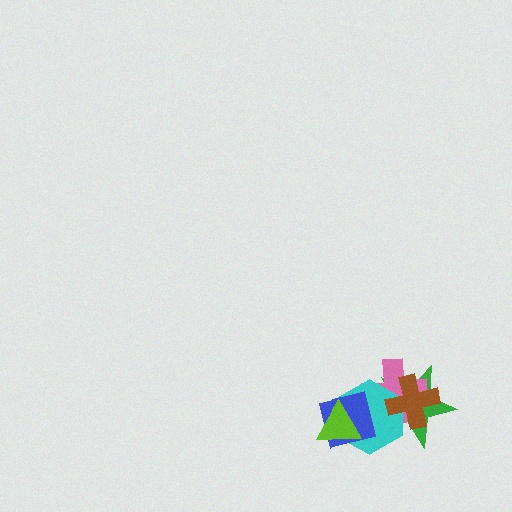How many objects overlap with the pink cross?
4 objects overlap with the pink cross.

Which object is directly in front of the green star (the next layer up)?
The pink cross is directly in front of the green star.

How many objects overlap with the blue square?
4 objects overlap with the blue square.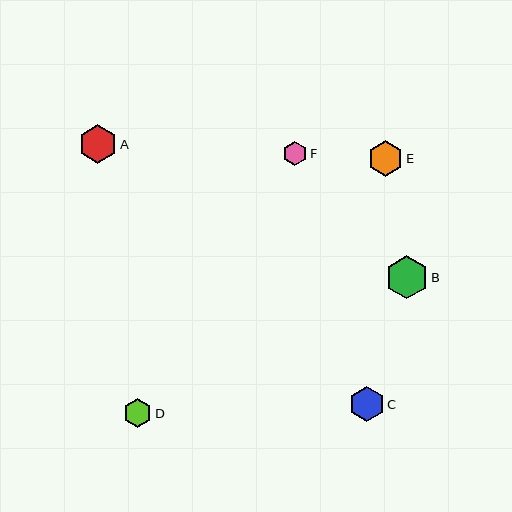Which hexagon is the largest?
Hexagon B is the largest with a size of approximately 43 pixels.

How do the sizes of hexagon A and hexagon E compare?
Hexagon A and hexagon E are approximately the same size.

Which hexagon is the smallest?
Hexagon F is the smallest with a size of approximately 24 pixels.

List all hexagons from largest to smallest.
From largest to smallest: B, A, E, C, D, F.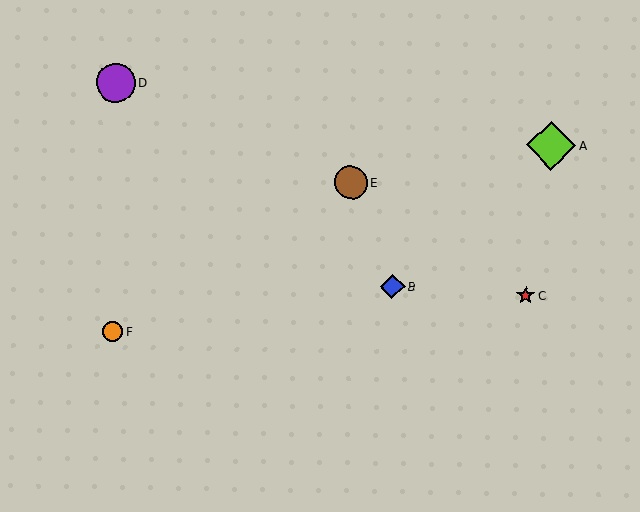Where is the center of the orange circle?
The center of the orange circle is at (112, 331).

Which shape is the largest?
The lime diamond (labeled A) is the largest.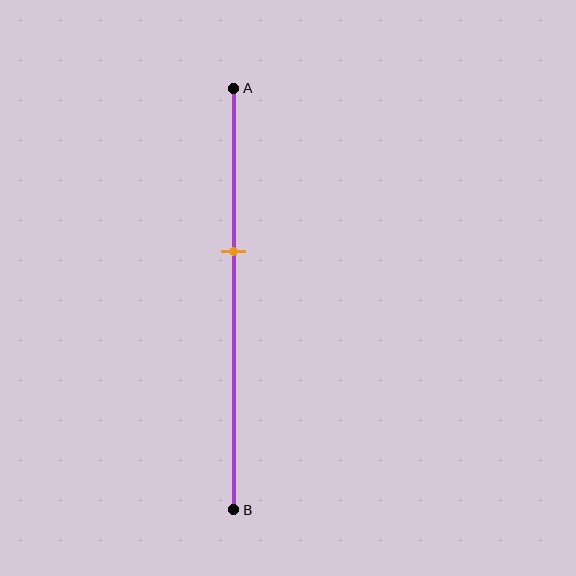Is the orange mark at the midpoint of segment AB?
No, the mark is at about 40% from A, not at the 50% midpoint.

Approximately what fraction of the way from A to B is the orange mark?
The orange mark is approximately 40% of the way from A to B.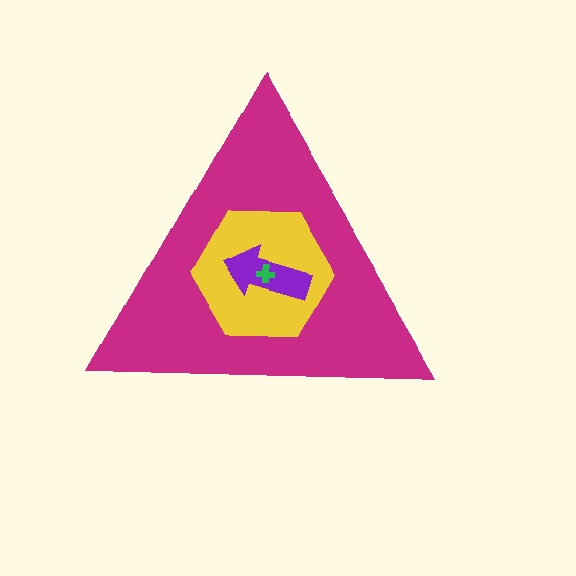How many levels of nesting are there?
4.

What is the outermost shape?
The magenta triangle.